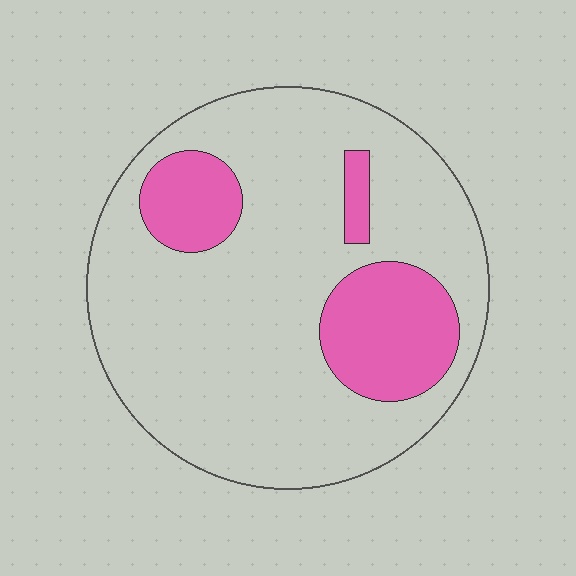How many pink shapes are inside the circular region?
3.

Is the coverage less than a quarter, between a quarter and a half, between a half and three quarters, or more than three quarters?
Less than a quarter.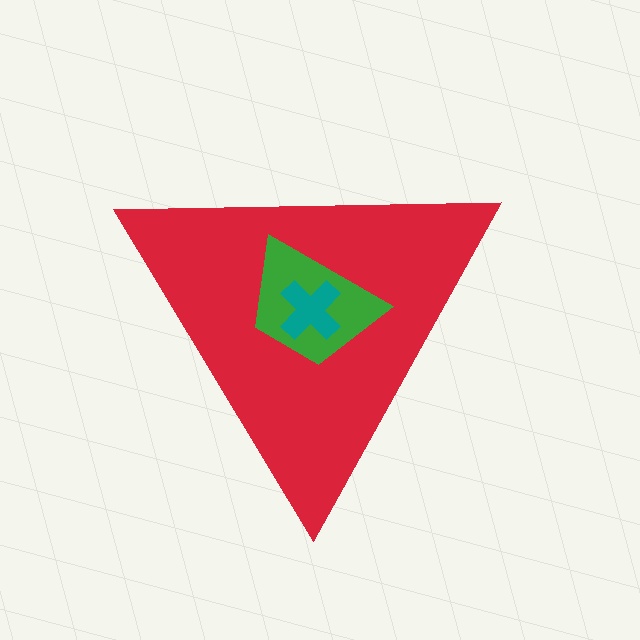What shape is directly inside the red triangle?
The green trapezoid.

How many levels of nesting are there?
3.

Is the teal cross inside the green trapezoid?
Yes.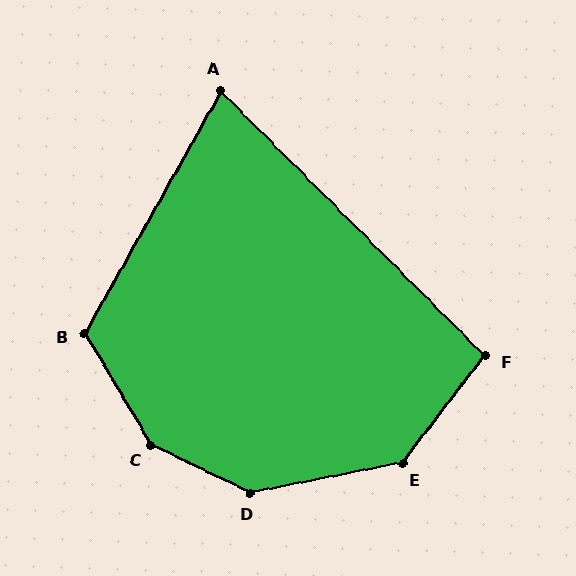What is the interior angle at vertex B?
Approximately 120 degrees (obtuse).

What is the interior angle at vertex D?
Approximately 143 degrees (obtuse).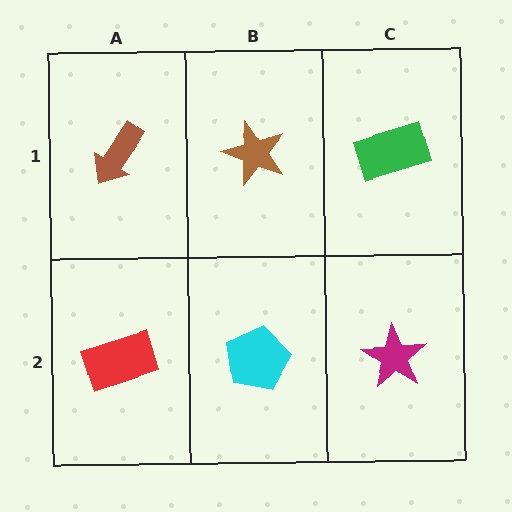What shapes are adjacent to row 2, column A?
A brown arrow (row 1, column A), a cyan pentagon (row 2, column B).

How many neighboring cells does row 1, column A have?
2.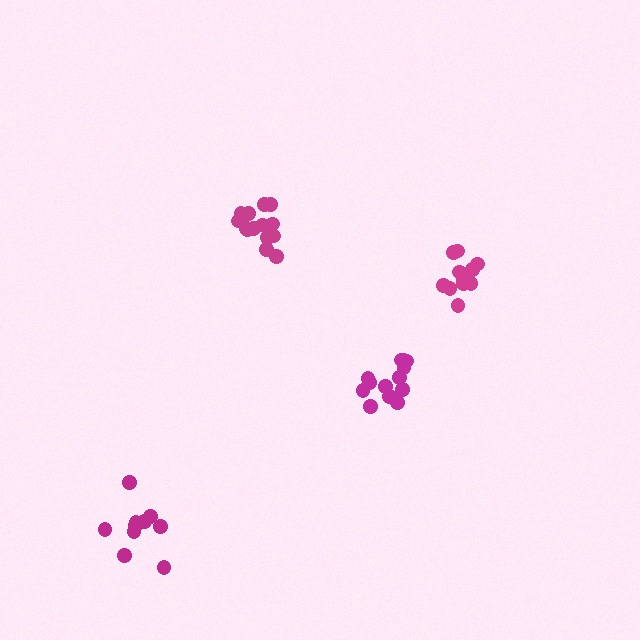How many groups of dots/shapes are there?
There are 4 groups.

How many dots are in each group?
Group 1: 14 dots, Group 2: 11 dots, Group 3: 13 dots, Group 4: 10 dots (48 total).